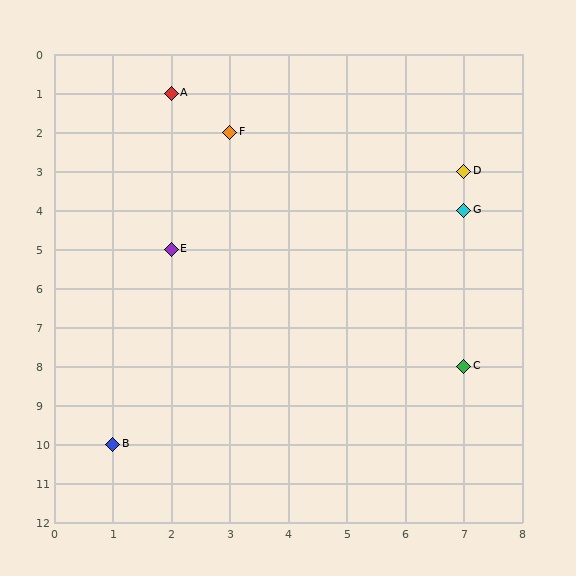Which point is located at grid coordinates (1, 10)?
Point B is at (1, 10).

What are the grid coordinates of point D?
Point D is at grid coordinates (7, 3).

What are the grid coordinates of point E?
Point E is at grid coordinates (2, 5).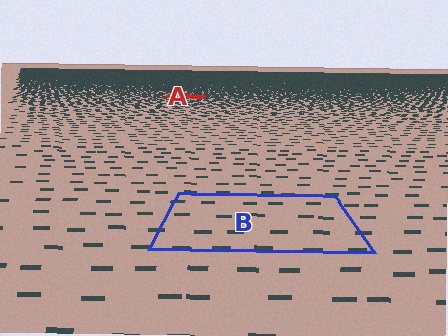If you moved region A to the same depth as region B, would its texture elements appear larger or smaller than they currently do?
They would appear larger. At a closer depth, the same texture elements are projected at a bigger on-screen size.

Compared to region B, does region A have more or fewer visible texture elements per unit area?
Region A has more texture elements per unit area — they are packed more densely because it is farther away.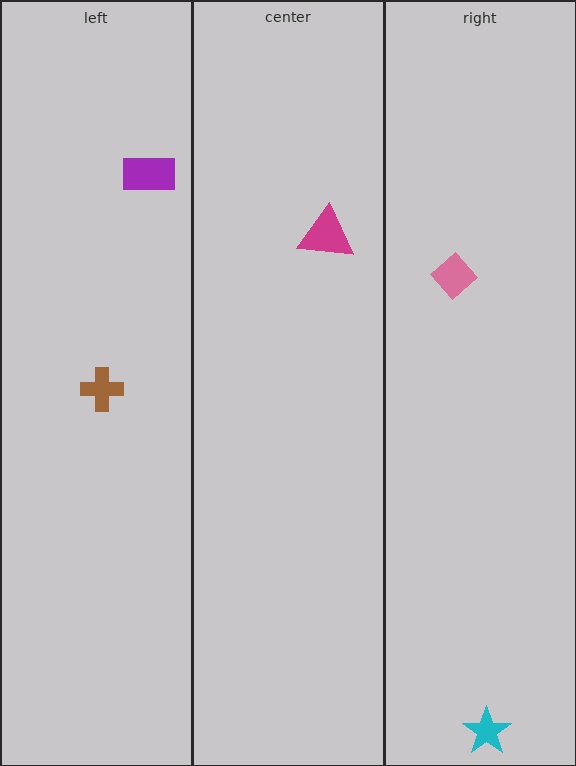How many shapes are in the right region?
2.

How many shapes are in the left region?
2.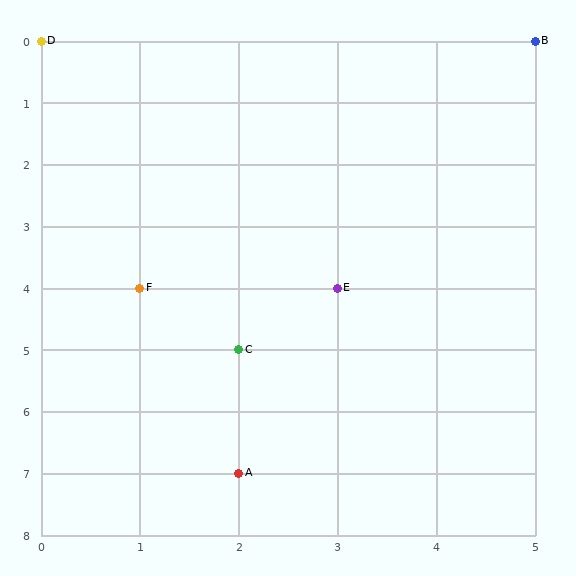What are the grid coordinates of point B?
Point B is at grid coordinates (5, 0).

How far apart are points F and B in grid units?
Points F and B are 4 columns and 4 rows apart (about 5.7 grid units diagonally).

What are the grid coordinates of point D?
Point D is at grid coordinates (0, 0).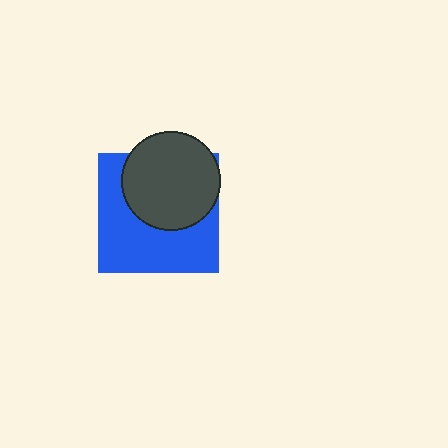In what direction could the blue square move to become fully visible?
The blue square could move down. That would shift it out from behind the dark gray circle entirely.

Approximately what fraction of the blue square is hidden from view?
Roughly 44% of the blue square is hidden behind the dark gray circle.